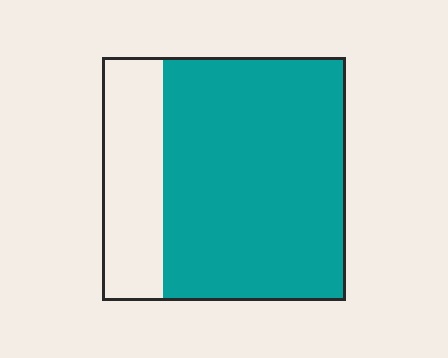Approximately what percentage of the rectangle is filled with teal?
Approximately 75%.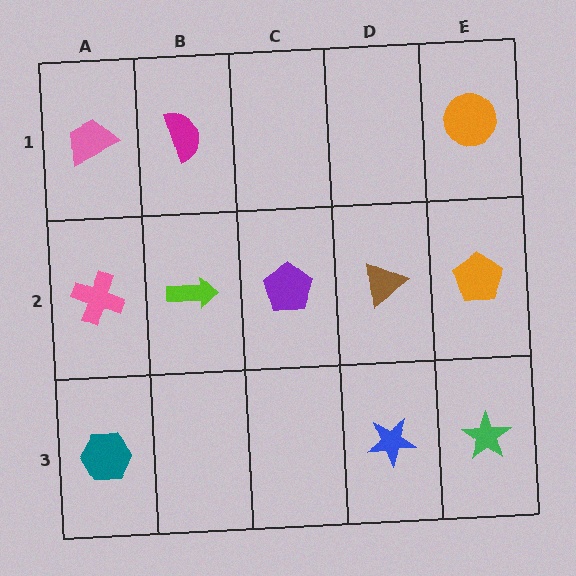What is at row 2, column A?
A pink cross.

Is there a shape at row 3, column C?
No, that cell is empty.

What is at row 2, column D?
A brown triangle.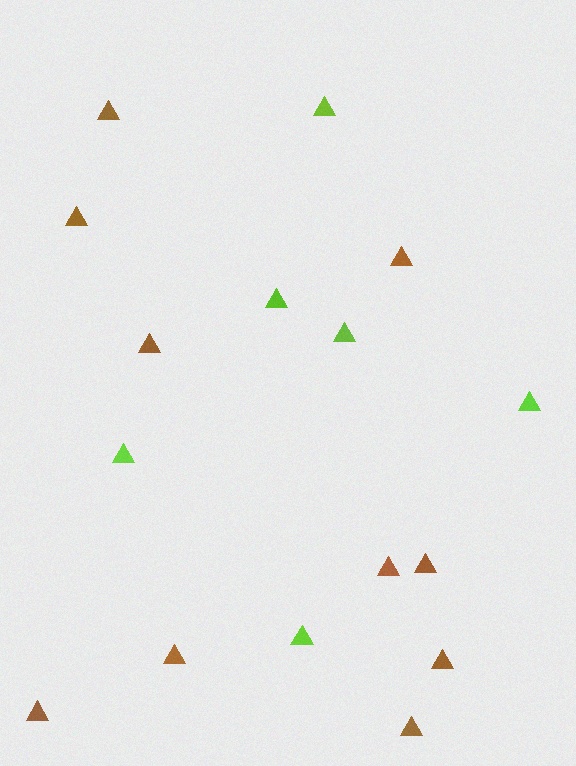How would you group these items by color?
There are 2 groups: one group of brown triangles (10) and one group of lime triangles (6).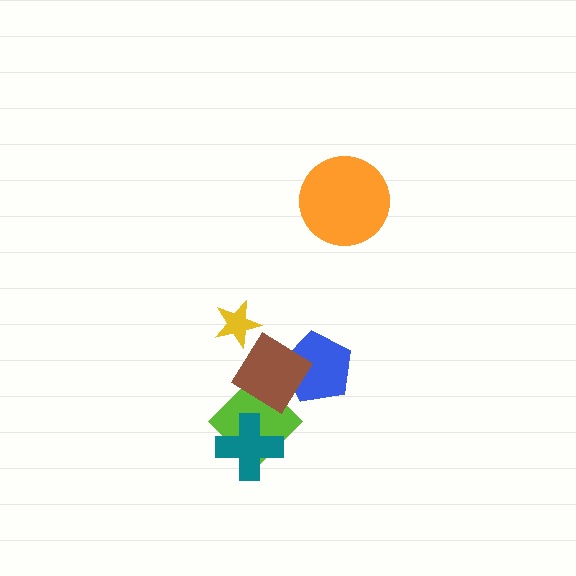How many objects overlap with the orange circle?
0 objects overlap with the orange circle.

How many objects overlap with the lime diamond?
2 objects overlap with the lime diamond.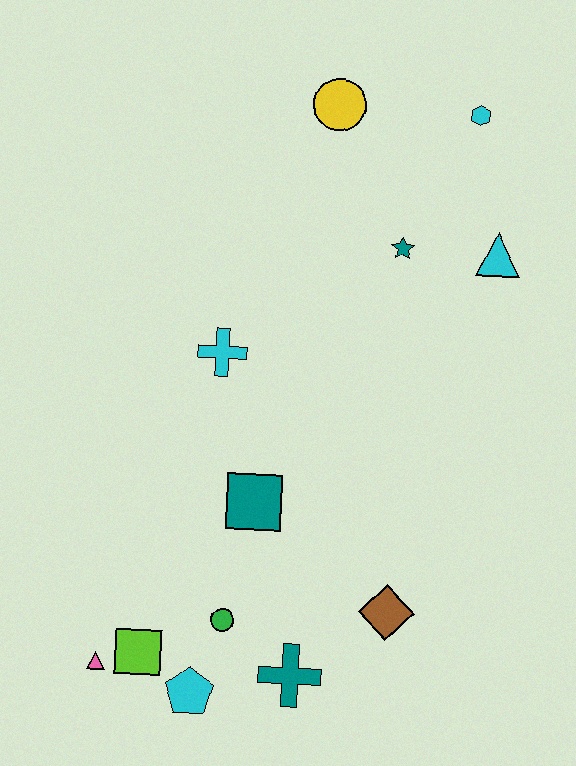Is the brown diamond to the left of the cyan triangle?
Yes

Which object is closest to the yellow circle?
The cyan hexagon is closest to the yellow circle.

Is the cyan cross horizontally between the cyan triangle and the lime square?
Yes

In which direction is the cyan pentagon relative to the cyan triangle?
The cyan pentagon is below the cyan triangle.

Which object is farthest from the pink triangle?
The cyan hexagon is farthest from the pink triangle.